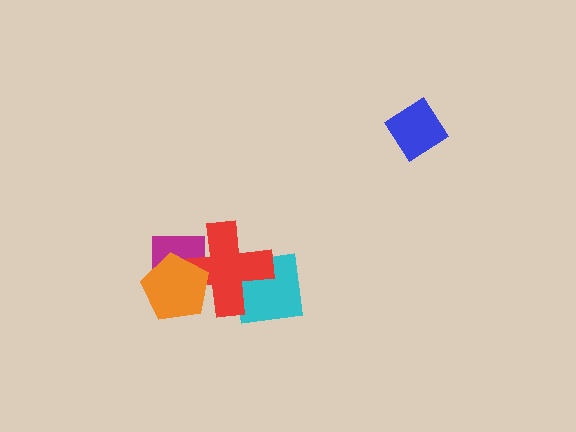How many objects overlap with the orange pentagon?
2 objects overlap with the orange pentagon.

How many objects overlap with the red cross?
3 objects overlap with the red cross.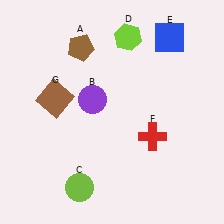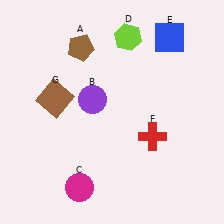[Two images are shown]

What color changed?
The circle (C) changed from lime in Image 1 to magenta in Image 2.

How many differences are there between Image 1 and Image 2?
There is 1 difference between the two images.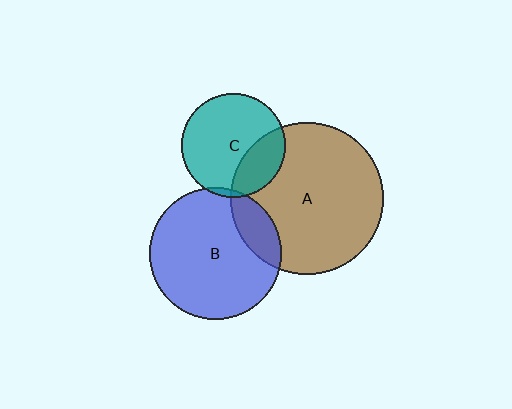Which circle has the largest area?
Circle A (brown).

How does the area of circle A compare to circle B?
Approximately 1.3 times.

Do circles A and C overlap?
Yes.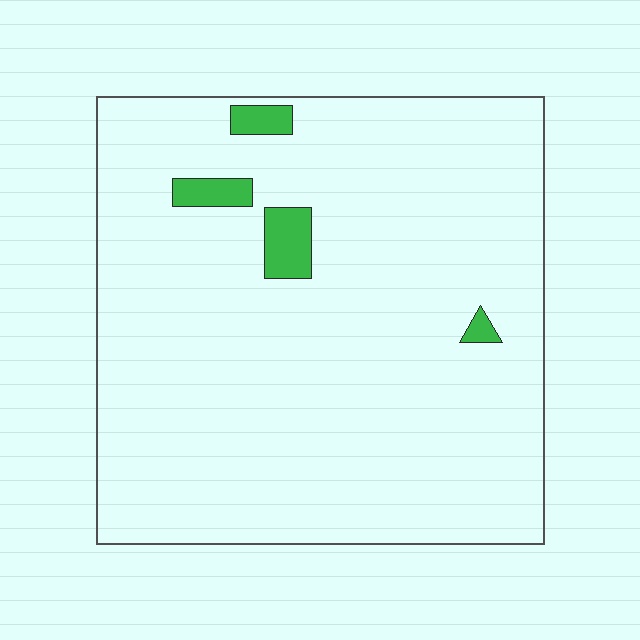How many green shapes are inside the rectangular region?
4.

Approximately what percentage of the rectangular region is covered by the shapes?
Approximately 5%.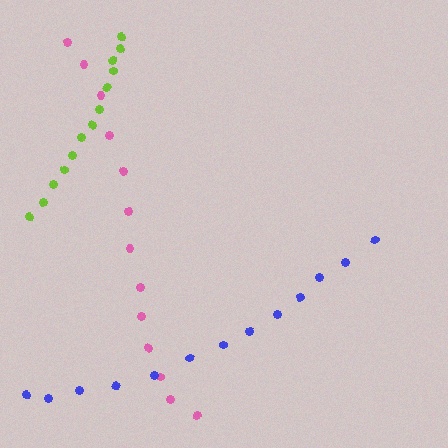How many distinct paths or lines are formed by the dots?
There are 3 distinct paths.